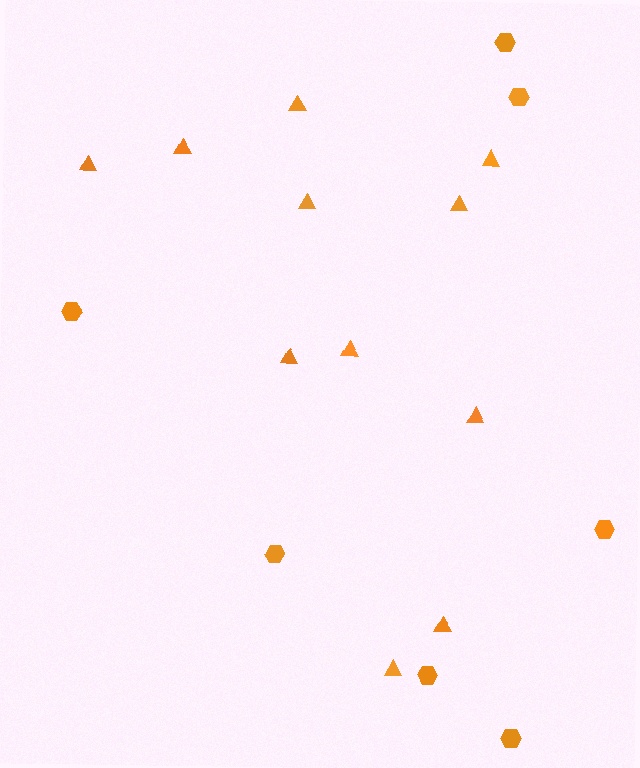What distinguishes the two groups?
There are 2 groups: one group of hexagons (7) and one group of triangles (11).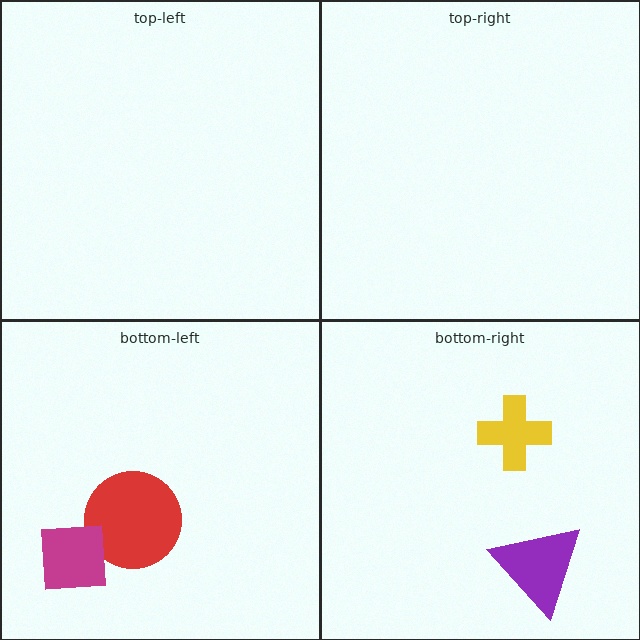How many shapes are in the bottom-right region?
2.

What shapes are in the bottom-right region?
The yellow cross, the purple triangle.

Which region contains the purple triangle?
The bottom-right region.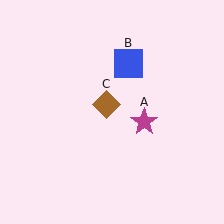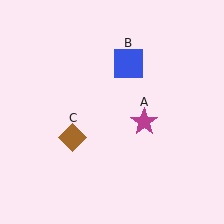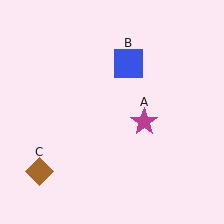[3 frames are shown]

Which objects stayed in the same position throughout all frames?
Magenta star (object A) and blue square (object B) remained stationary.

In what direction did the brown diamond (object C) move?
The brown diamond (object C) moved down and to the left.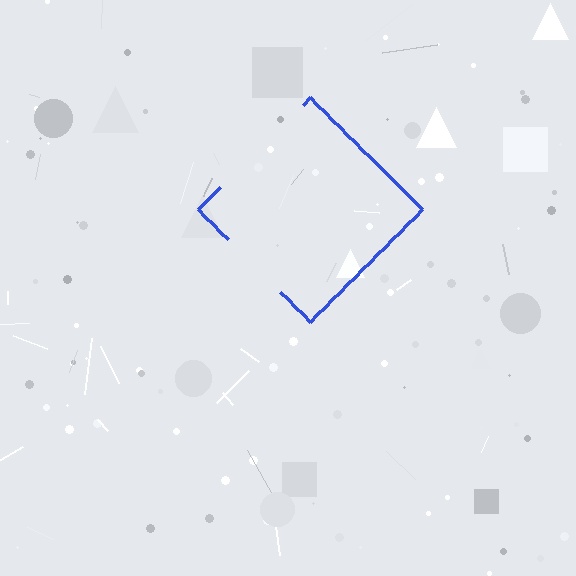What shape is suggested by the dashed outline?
The dashed outline suggests a diamond.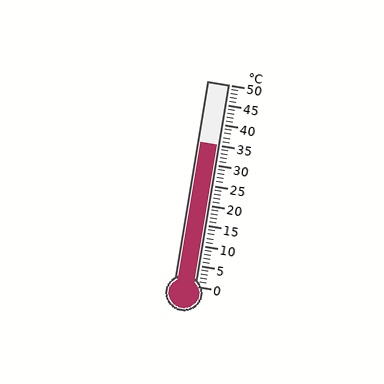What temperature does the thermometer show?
The thermometer shows approximately 35°C.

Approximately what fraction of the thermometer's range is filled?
The thermometer is filled to approximately 70% of its range.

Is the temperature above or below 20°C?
The temperature is above 20°C.